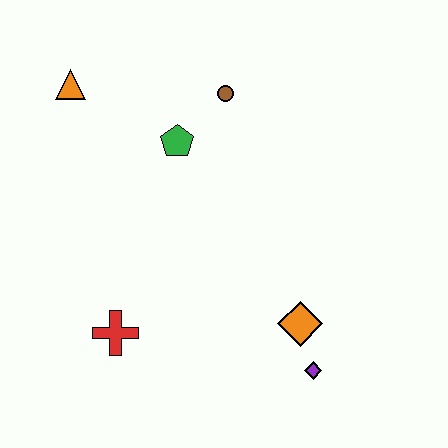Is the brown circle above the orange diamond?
Yes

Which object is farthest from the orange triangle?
The purple diamond is farthest from the orange triangle.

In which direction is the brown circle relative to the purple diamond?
The brown circle is above the purple diamond.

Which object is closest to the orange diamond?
The purple diamond is closest to the orange diamond.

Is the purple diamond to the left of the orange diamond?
No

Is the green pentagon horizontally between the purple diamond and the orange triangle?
Yes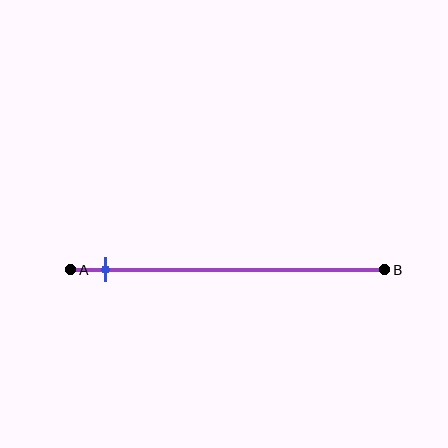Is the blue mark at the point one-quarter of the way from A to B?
No, the mark is at about 10% from A, not at the 25% one-quarter point.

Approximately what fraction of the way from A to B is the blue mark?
The blue mark is approximately 10% of the way from A to B.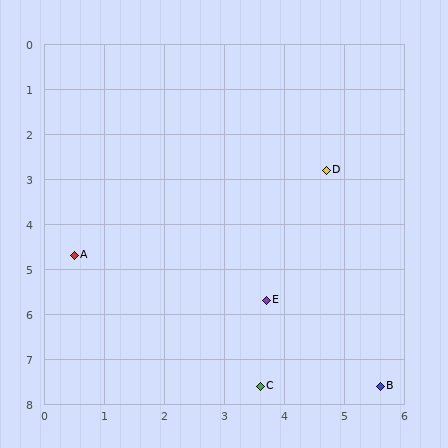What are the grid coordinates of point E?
Point E is at approximately (3.7, 5.7).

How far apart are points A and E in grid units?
Points A and E are about 3.4 grid units apart.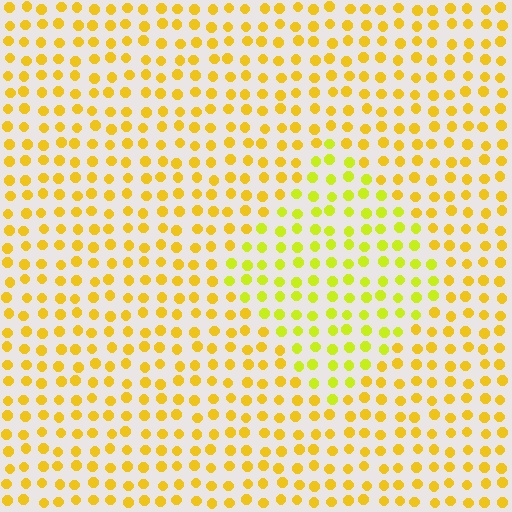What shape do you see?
I see a diamond.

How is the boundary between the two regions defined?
The boundary is defined purely by a slight shift in hue (about 24 degrees). Spacing, size, and orientation are identical on both sides.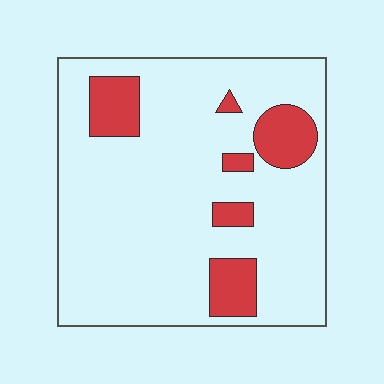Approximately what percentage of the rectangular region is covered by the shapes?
Approximately 15%.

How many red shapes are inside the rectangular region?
6.